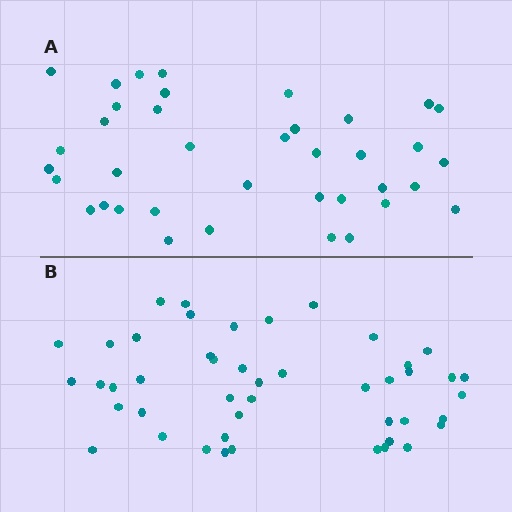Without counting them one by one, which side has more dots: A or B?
Region B (the bottom region) has more dots.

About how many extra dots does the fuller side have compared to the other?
Region B has roughly 8 or so more dots than region A.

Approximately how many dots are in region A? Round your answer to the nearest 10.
About 40 dots. (The exact count is 38, which rounds to 40.)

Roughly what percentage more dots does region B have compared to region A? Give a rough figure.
About 20% more.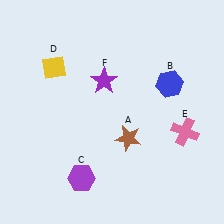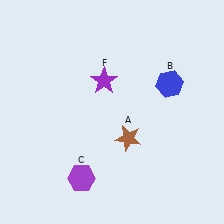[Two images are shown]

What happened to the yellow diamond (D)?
The yellow diamond (D) was removed in Image 2. It was in the top-left area of Image 1.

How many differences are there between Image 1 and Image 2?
There are 2 differences between the two images.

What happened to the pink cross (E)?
The pink cross (E) was removed in Image 2. It was in the bottom-right area of Image 1.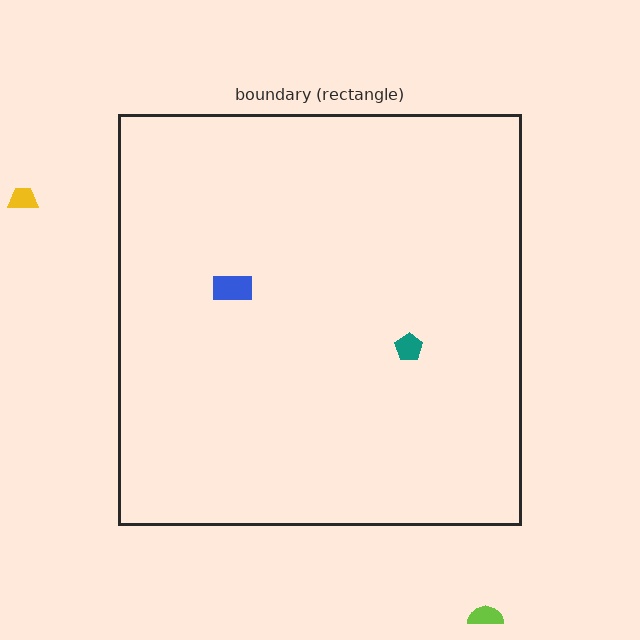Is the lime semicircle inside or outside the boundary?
Outside.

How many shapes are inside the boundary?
2 inside, 2 outside.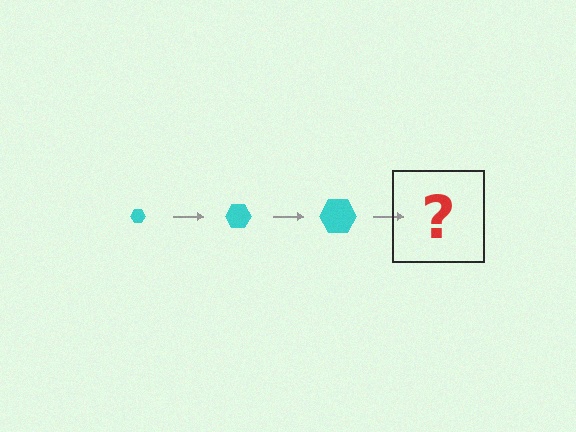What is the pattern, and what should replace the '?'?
The pattern is that the hexagon gets progressively larger each step. The '?' should be a cyan hexagon, larger than the previous one.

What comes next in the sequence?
The next element should be a cyan hexagon, larger than the previous one.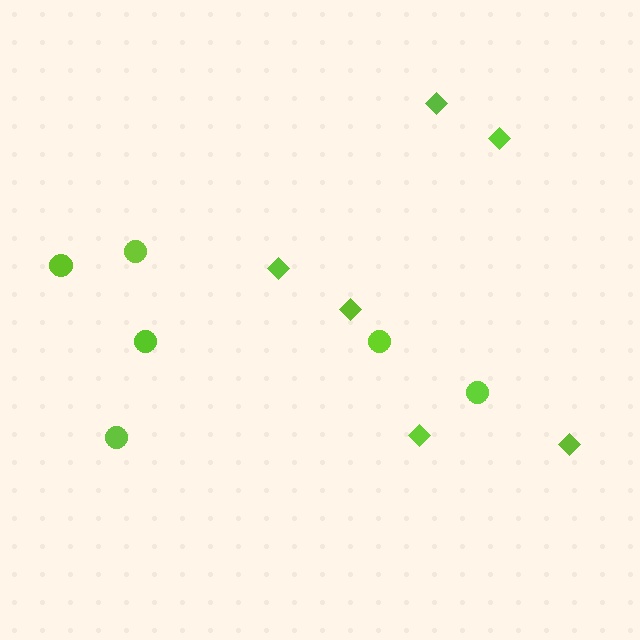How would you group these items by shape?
There are 2 groups: one group of circles (6) and one group of diamonds (6).